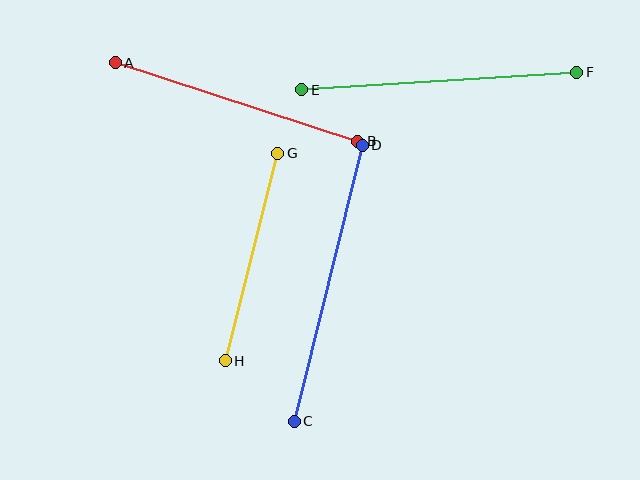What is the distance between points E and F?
The distance is approximately 275 pixels.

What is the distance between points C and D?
The distance is approximately 285 pixels.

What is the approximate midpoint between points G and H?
The midpoint is at approximately (252, 257) pixels.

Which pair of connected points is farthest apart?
Points C and D are farthest apart.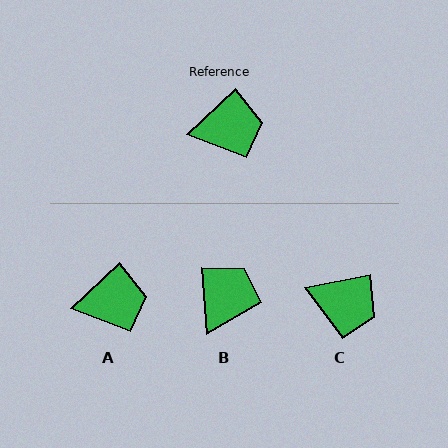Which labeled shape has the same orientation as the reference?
A.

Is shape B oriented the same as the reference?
No, it is off by about 51 degrees.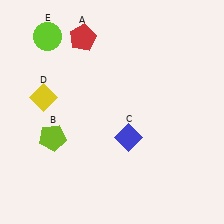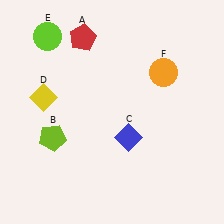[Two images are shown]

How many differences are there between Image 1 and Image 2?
There is 1 difference between the two images.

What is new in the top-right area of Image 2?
An orange circle (F) was added in the top-right area of Image 2.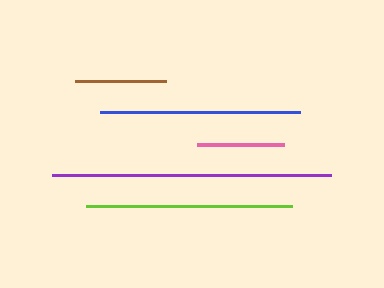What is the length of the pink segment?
The pink segment is approximately 87 pixels long.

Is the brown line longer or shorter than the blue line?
The blue line is longer than the brown line.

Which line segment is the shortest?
The pink line is the shortest at approximately 87 pixels.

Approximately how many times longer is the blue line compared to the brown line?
The blue line is approximately 2.2 times the length of the brown line.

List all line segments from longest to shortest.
From longest to shortest: purple, lime, blue, brown, pink.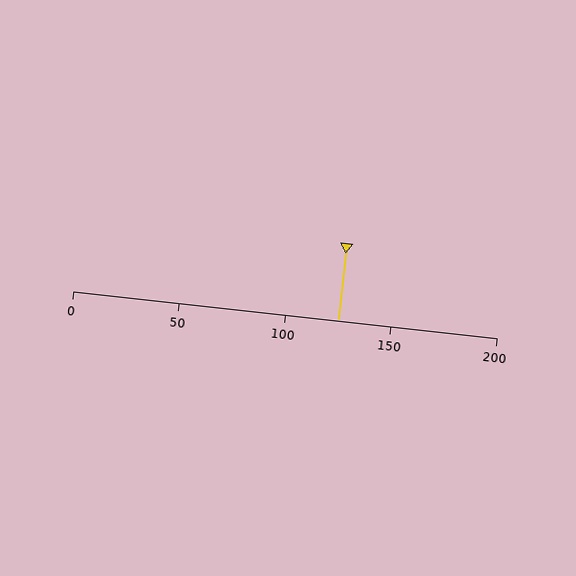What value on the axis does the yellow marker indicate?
The marker indicates approximately 125.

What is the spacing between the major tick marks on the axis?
The major ticks are spaced 50 apart.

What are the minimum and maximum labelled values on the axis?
The axis runs from 0 to 200.